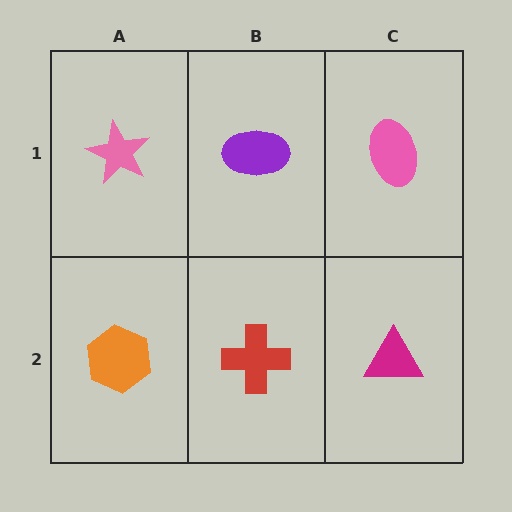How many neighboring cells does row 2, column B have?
3.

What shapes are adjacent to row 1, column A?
An orange hexagon (row 2, column A), a purple ellipse (row 1, column B).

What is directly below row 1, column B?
A red cross.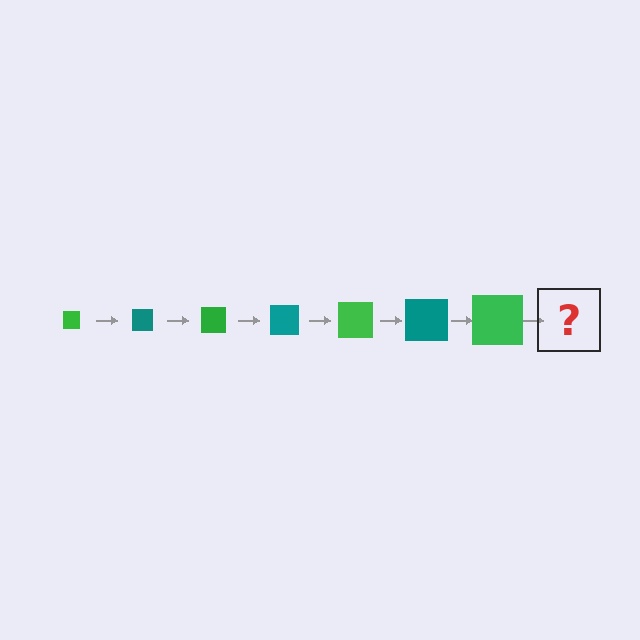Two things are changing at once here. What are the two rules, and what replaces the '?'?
The two rules are that the square grows larger each step and the color cycles through green and teal. The '?' should be a teal square, larger than the previous one.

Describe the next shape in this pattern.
It should be a teal square, larger than the previous one.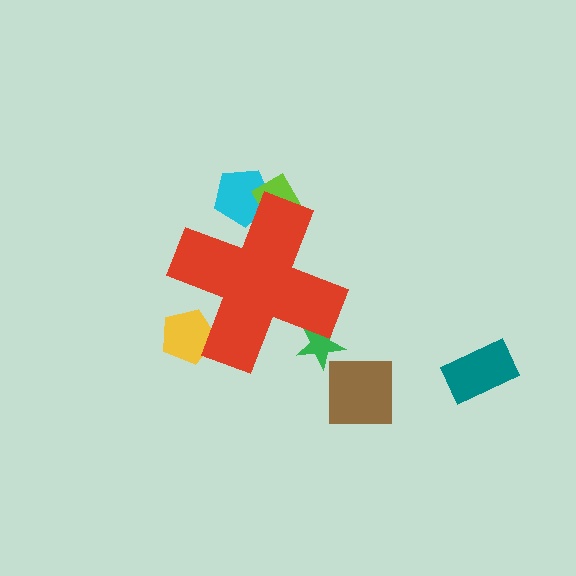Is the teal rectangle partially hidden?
No, the teal rectangle is fully visible.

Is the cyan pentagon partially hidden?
Yes, the cyan pentagon is partially hidden behind the red cross.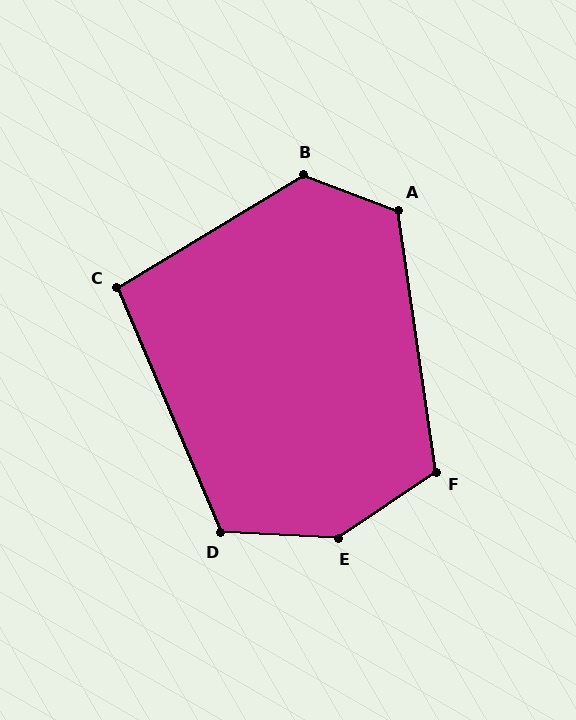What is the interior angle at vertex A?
Approximately 119 degrees (obtuse).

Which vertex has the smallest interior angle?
C, at approximately 98 degrees.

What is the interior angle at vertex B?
Approximately 128 degrees (obtuse).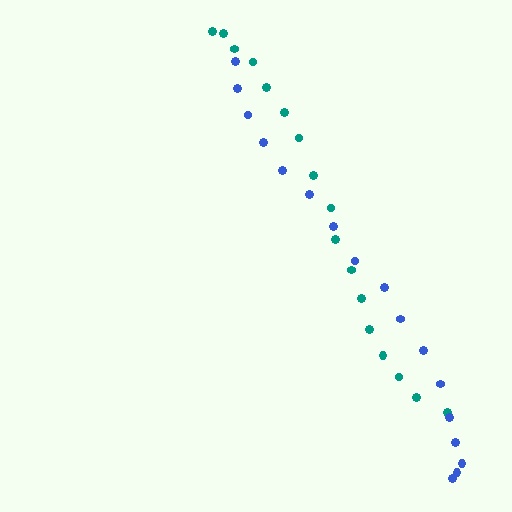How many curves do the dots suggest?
There are 2 distinct paths.